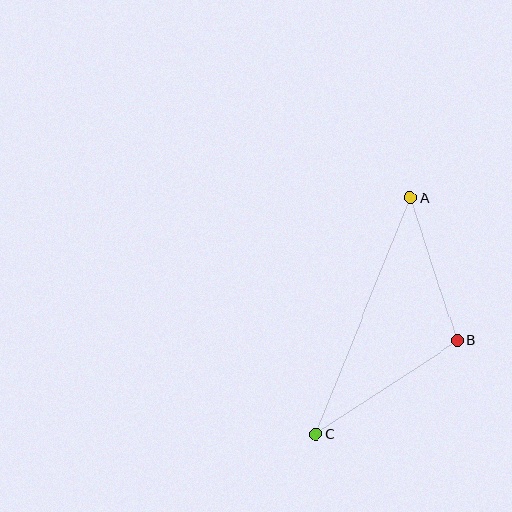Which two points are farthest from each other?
Points A and C are farthest from each other.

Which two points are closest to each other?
Points A and B are closest to each other.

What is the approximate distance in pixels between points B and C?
The distance between B and C is approximately 169 pixels.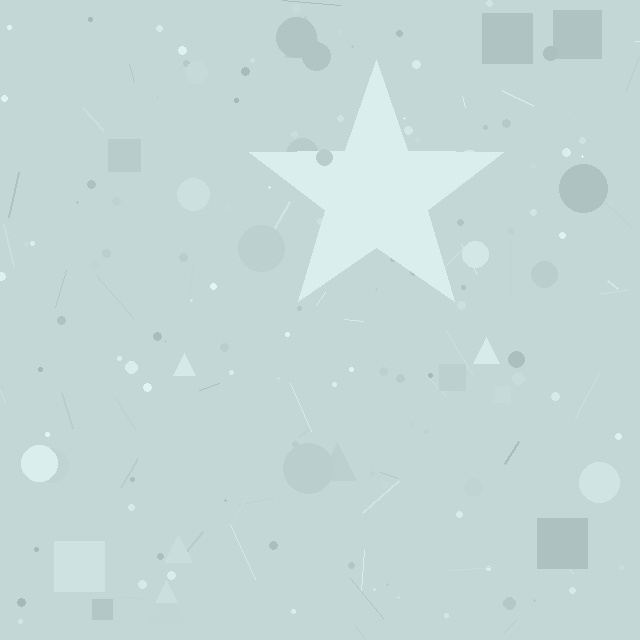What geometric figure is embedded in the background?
A star is embedded in the background.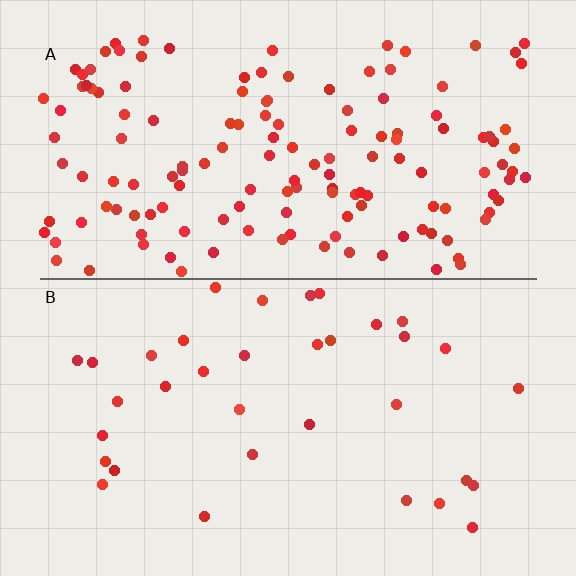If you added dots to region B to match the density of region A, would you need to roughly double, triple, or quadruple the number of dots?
Approximately quadruple.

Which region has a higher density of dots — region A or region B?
A (the top).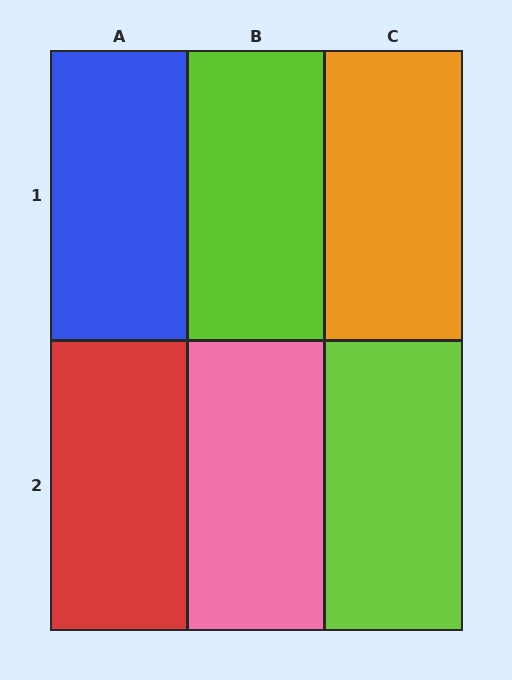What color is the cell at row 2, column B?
Pink.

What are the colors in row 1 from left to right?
Blue, lime, orange.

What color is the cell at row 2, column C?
Lime.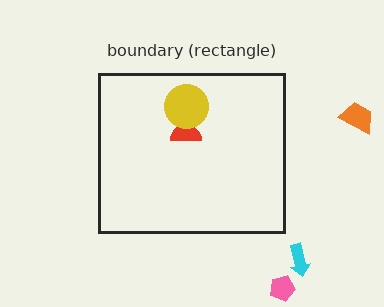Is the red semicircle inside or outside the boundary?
Inside.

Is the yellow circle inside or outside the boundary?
Inside.